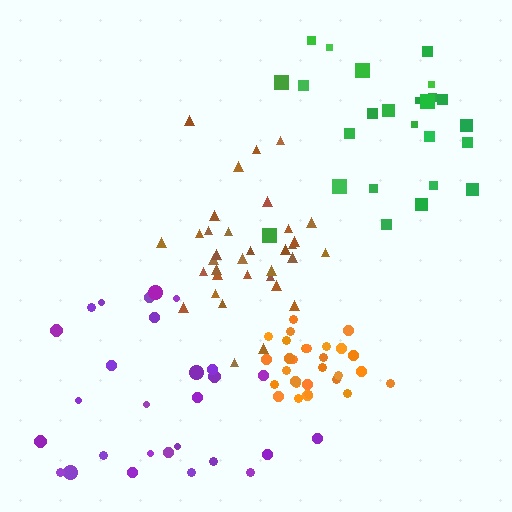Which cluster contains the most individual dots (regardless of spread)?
Brown (34).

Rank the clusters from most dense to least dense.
orange, brown, green, purple.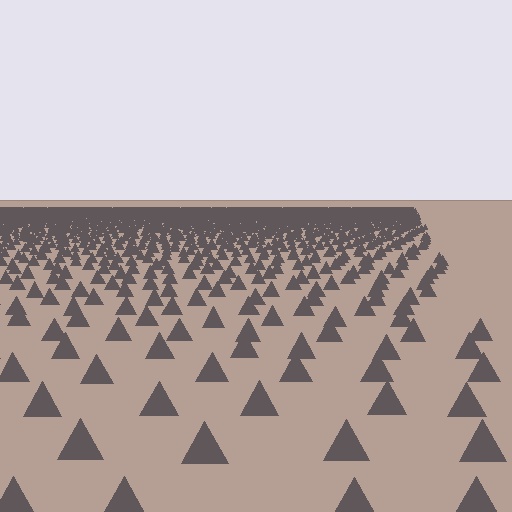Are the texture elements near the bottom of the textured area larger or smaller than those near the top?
Larger. Near the bottom, elements are closer to the viewer and appear at a bigger on-screen size.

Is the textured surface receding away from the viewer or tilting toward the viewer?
The surface is receding away from the viewer. Texture elements get smaller and denser toward the top.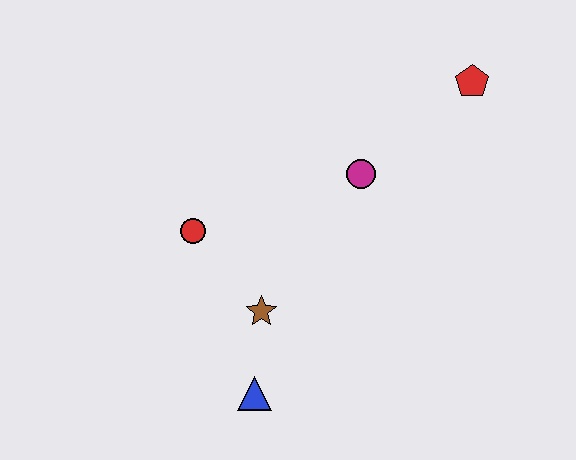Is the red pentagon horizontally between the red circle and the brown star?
No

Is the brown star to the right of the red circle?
Yes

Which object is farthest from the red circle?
The red pentagon is farthest from the red circle.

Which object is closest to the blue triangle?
The brown star is closest to the blue triangle.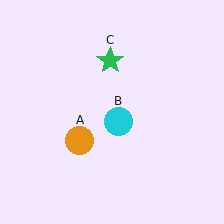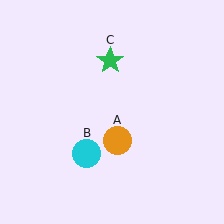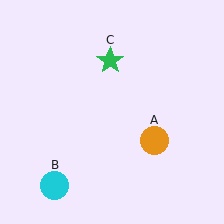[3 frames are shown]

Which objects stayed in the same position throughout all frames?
Green star (object C) remained stationary.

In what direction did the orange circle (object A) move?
The orange circle (object A) moved right.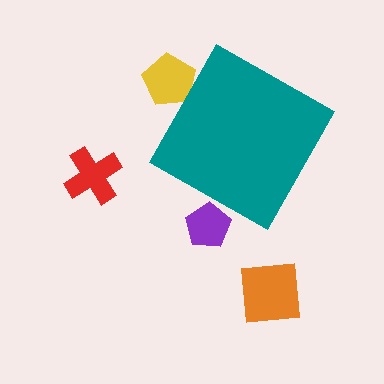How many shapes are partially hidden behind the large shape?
2 shapes are partially hidden.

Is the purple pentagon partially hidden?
Yes, the purple pentagon is partially hidden behind the teal diamond.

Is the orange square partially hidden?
No, the orange square is fully visible.